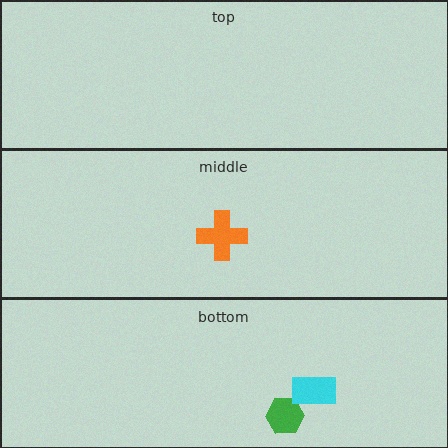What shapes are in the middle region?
The orange cross.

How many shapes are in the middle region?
1.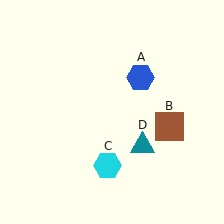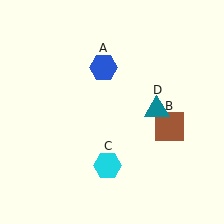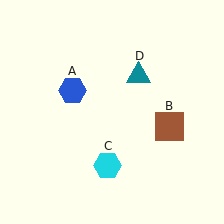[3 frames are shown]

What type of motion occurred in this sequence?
The blue hexagon (object A), teal triangle (object D) rotated counterclockwise around the center of the scene.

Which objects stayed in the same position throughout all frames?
Brown square (object B) and cyan hexagon (object C) remained stationary.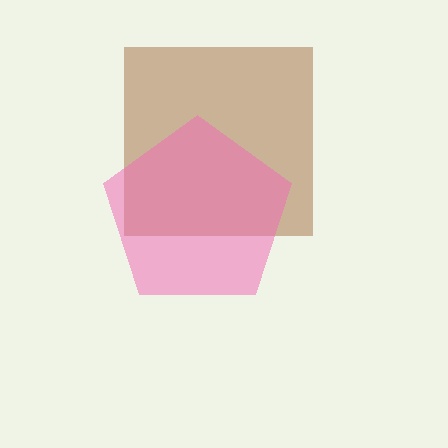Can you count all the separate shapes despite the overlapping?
Yes, there are 2 separate shapes.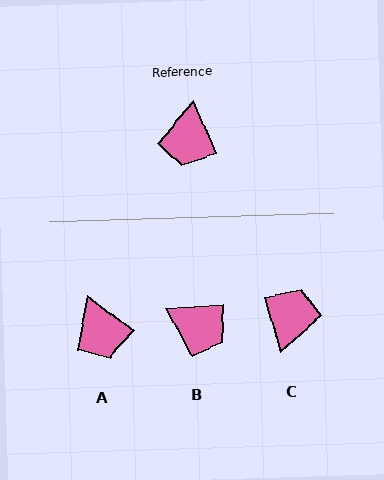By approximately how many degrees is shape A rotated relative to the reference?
Approximately 30 degrees counter-clockwise.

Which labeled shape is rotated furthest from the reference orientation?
C, about 172 degrees away.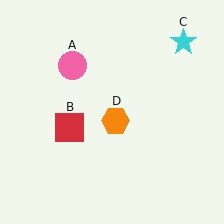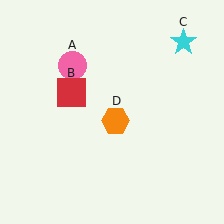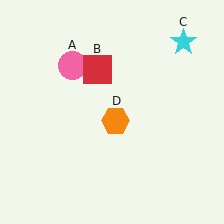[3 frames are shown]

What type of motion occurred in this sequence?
The red square (object B) rotated clockwise around the center of the scene.